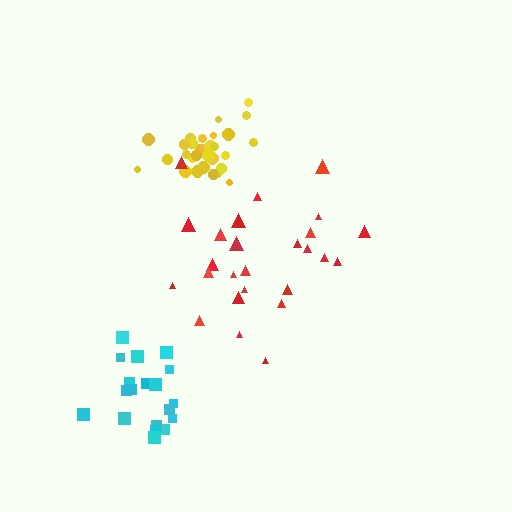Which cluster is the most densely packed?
Yellow.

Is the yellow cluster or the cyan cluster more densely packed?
Yellow.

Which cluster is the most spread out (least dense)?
Red.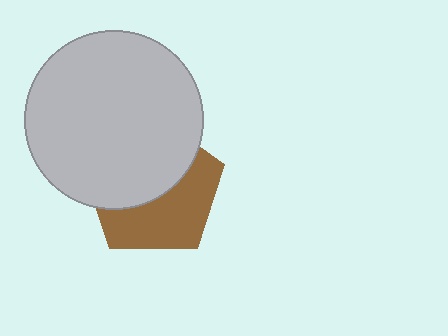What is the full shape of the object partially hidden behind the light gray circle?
The partially hidden object is a brown pentagon.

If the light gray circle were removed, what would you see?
You would see the complete brown pentagon.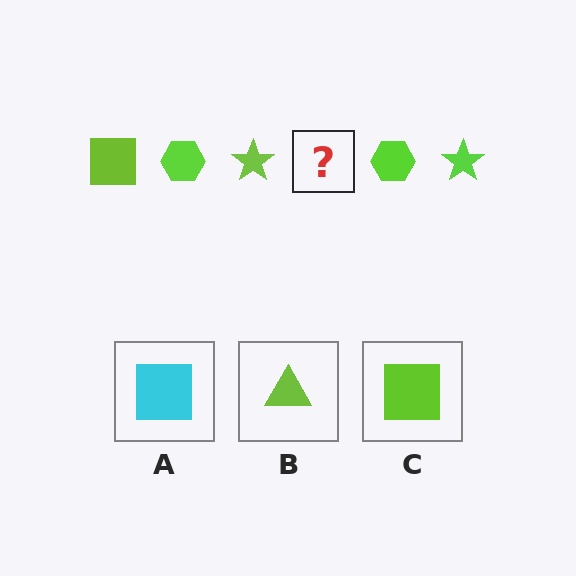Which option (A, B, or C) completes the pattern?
C.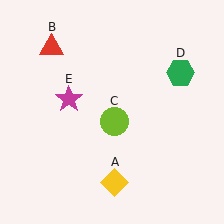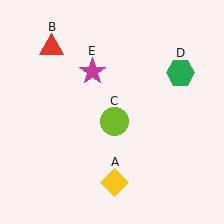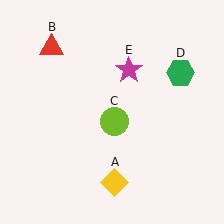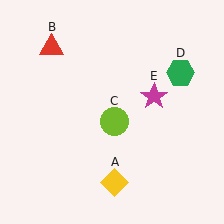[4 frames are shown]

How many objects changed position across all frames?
1 object changed position: magenta star (object E).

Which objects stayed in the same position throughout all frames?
Yellow diamond (object A) and red triangle (object B) and lime circle (object C) and green hexagon (object D) remained stationary.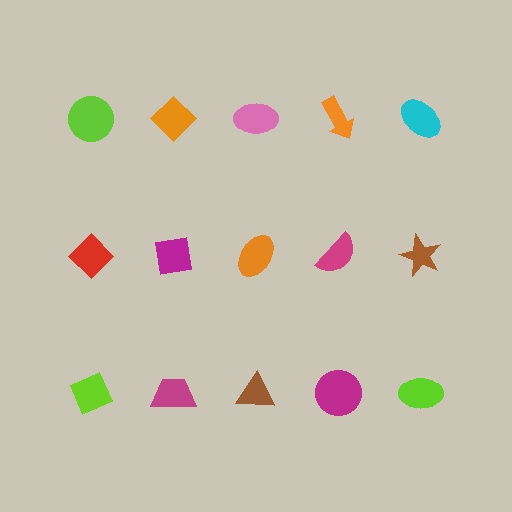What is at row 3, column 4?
A magenta circle.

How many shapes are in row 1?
5 shapes.